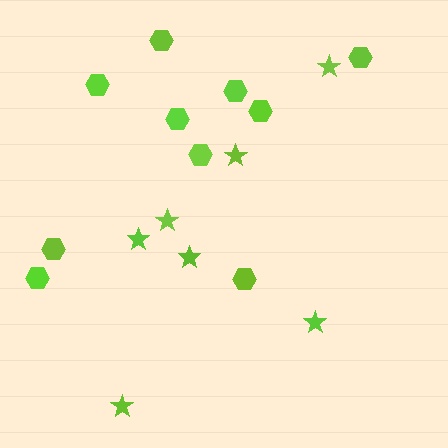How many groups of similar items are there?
There are 2 groups: one group of stars (7) and one group of hexagons (10).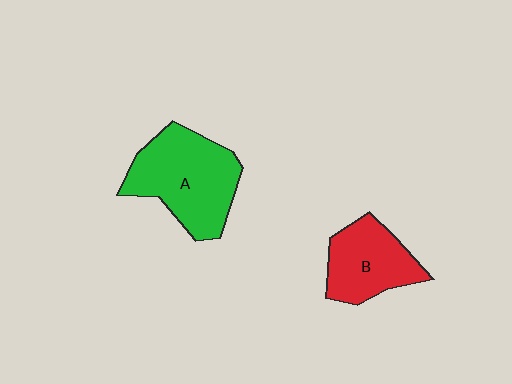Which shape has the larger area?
Shape A (green).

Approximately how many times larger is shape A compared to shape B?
Approximately 1.4 times.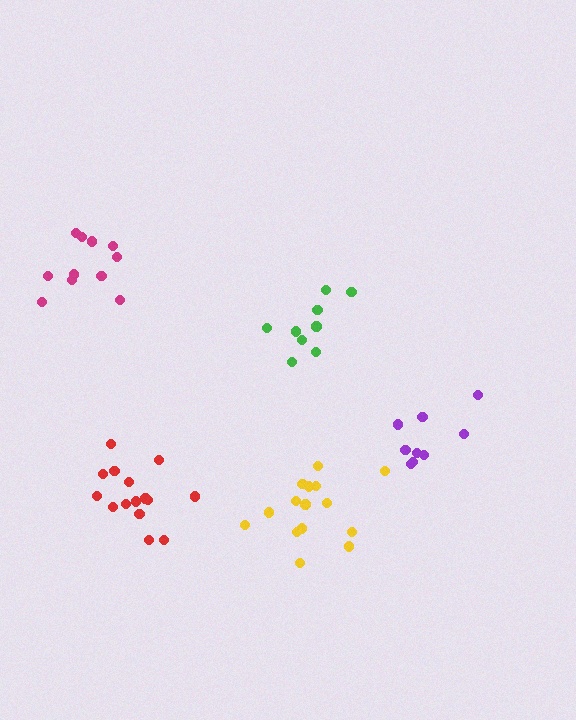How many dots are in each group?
Group 1: 9 dots, Group 2: 11 dots, Group 3: 9 dots, Group 4: 15 dots, Group 5: 15 dots (59 total).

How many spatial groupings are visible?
There are 5 spatial groupings.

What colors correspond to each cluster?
The clusters are colored: green, magenta, purple, red, yellow.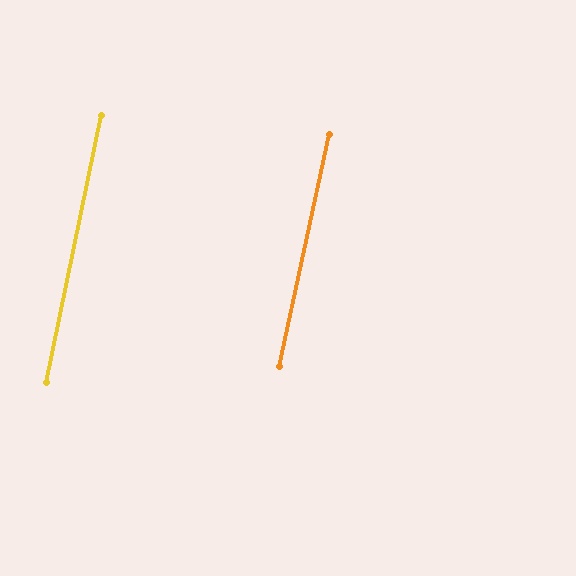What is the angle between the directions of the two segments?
Approximately 0 degrees.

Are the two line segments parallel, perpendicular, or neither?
Parallel — their directions differ by only 0.3°.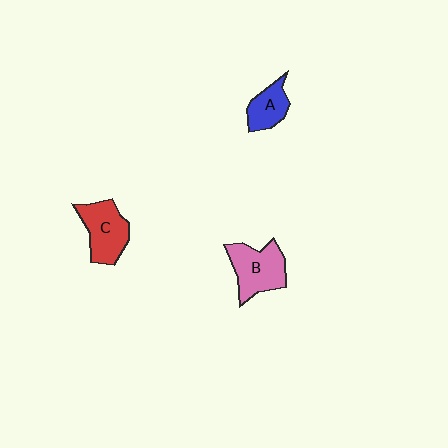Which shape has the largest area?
Shape B (pink).